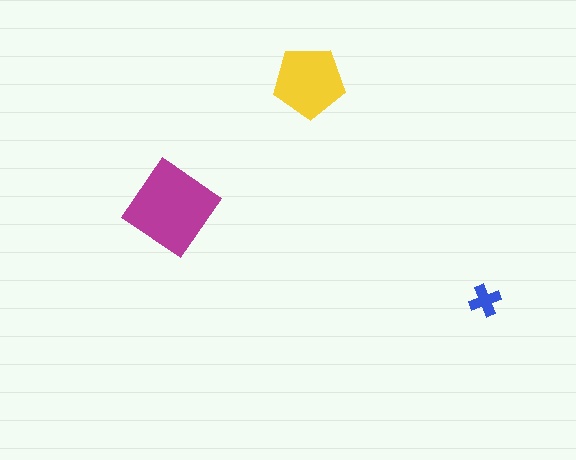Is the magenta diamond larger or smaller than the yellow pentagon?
Larger.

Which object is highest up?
The yellow pentagon is topmost.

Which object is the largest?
The magenta diamond.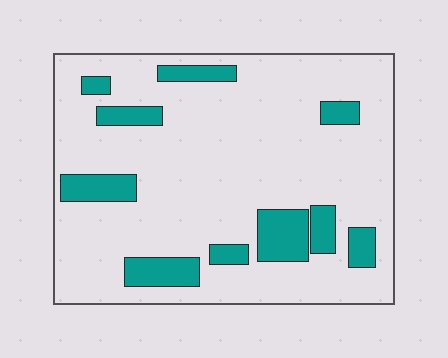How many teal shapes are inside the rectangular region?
10.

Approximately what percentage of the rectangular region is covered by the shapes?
Approximately 15%.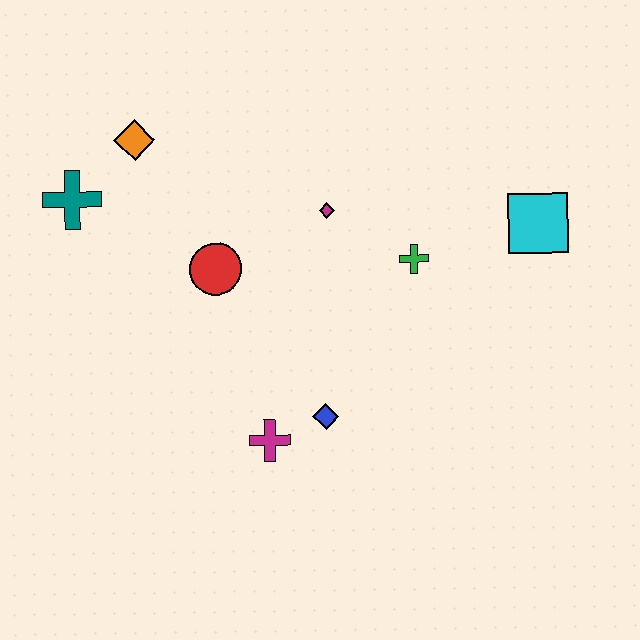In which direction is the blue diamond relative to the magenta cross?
The blue diamond is to the right of the magenta cross.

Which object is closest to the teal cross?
The orange diamond is closest to the teal cross.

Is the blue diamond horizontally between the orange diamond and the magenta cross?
No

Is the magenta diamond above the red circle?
Yes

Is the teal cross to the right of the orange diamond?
No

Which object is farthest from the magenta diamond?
The teal cross is farthest from the magenta diamond.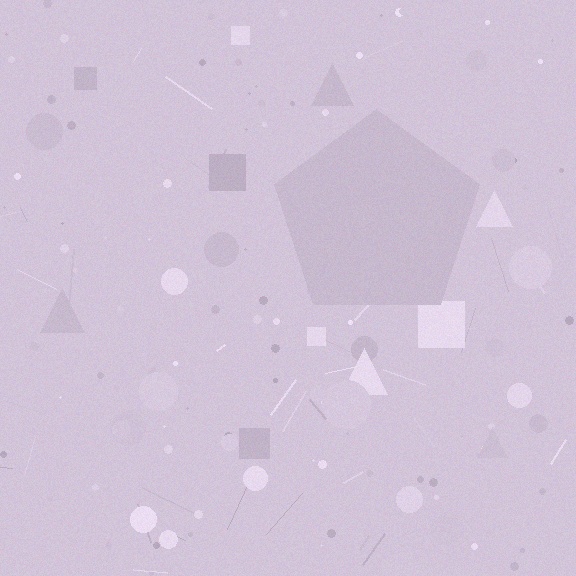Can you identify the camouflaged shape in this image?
The camouflaged shape is a pentagon.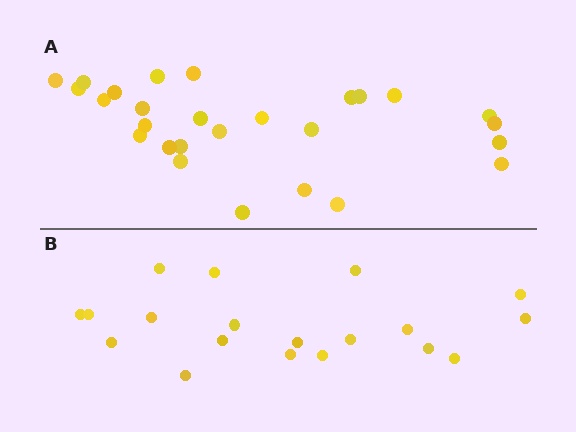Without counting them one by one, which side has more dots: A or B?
Region A (the top region) has more dots.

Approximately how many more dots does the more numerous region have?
Region A has roughly 8 or so more dots than region B.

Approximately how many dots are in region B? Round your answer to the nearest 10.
About 20 dots. (The exact count is 19, which rounds to 20.)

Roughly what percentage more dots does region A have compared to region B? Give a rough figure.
About 40% more.